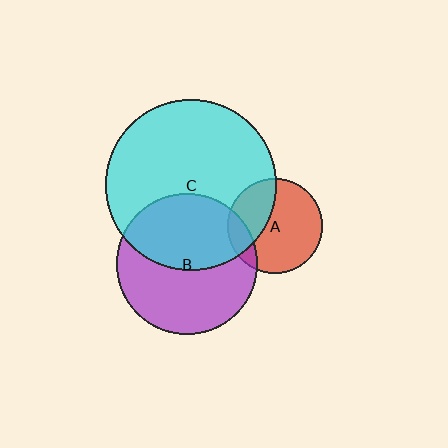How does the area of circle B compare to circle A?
Approximately 2.2 times.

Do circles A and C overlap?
Yes.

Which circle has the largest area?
Circle C (cyan).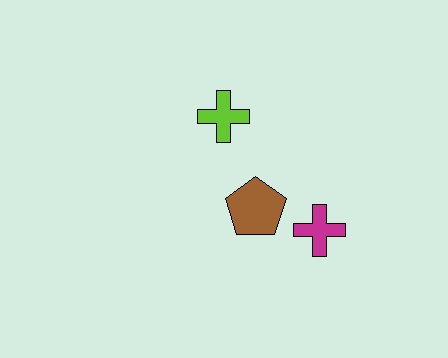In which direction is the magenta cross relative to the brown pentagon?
The magenta cross is to the right of the brown pentagon.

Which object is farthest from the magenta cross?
The lime cross is farthest from the magenta cross.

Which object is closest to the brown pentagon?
The magenta cross is closest to the brown pentagon.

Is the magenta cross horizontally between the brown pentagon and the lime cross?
No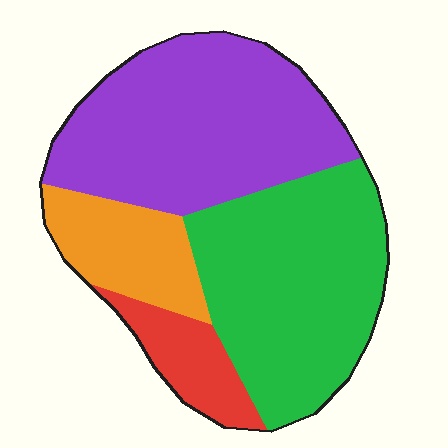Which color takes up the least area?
Red, at roughly 10%.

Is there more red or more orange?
Orange.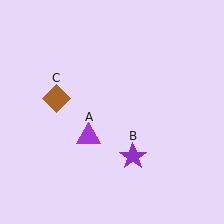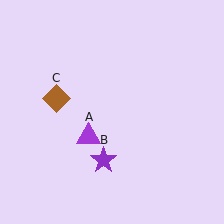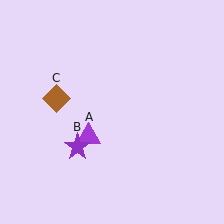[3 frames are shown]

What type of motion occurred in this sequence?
The purple star (object B) rotated clockwise around the center of the scene.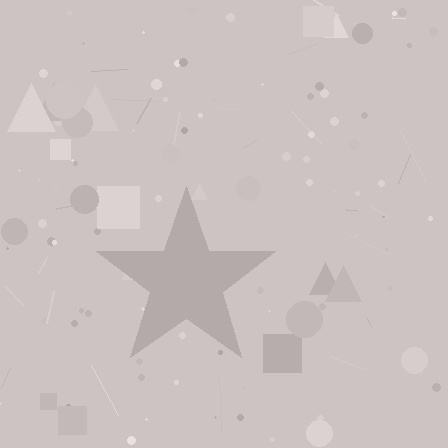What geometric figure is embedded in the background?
A star is embedded in the background.